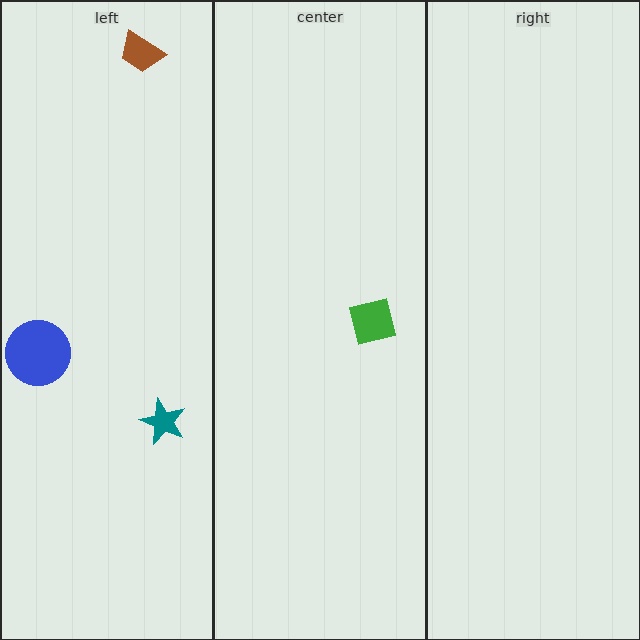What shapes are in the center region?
The green square.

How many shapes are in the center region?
1.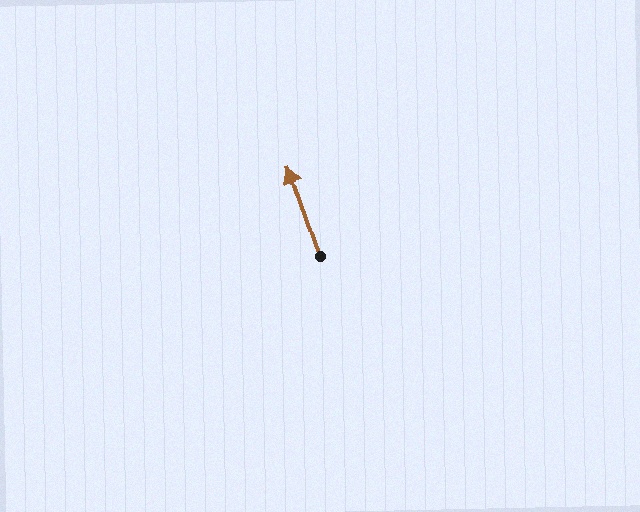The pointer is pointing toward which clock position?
Roughly 11 o'clock.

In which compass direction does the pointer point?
North.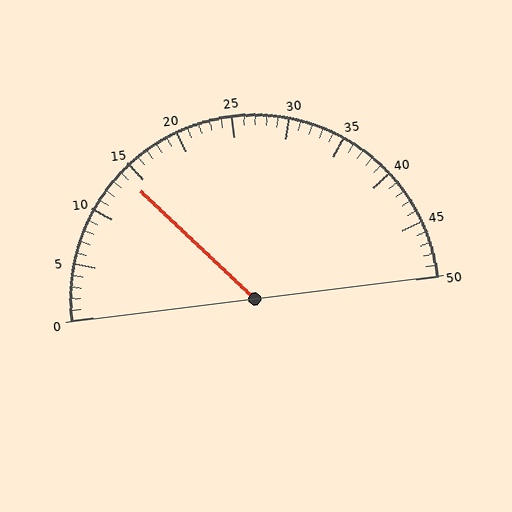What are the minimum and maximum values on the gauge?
The gauge ranges from 0 to 50.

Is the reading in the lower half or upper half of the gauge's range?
The reading is in the lower half of the range (0 to 50).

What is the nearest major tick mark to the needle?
The nearest major tick mark is 15.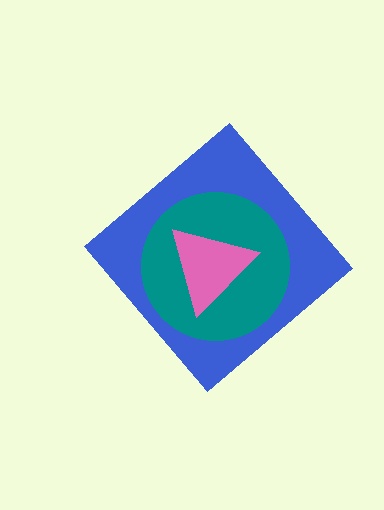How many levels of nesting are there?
3.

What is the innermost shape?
The pink triangle.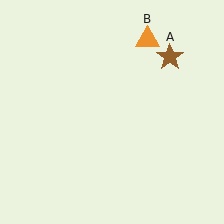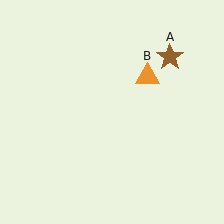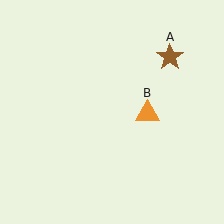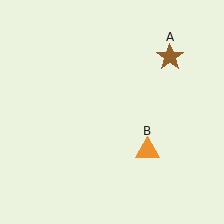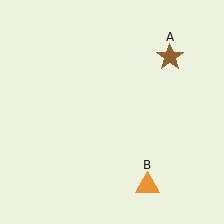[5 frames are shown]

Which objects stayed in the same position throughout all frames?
Brown star (object A) remained stationary.